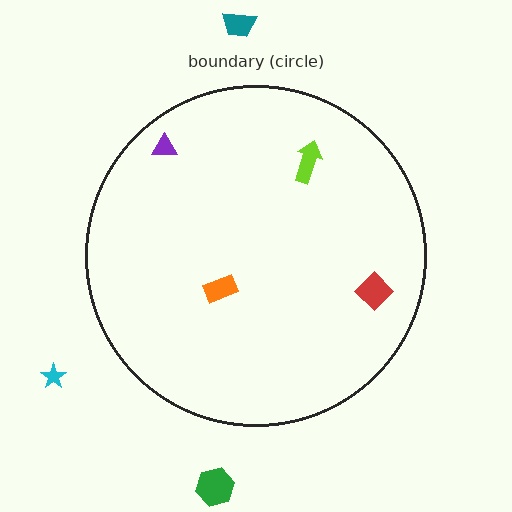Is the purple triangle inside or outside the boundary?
Inside.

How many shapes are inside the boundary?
4 inside, 3 outside.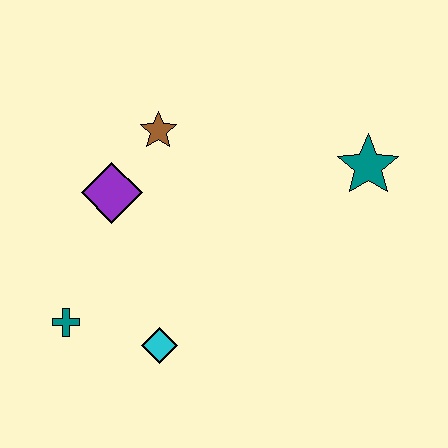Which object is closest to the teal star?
The brown star is closest to the teal star.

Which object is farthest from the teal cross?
The teal star is farthest from the teal cross.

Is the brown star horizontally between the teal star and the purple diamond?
Yes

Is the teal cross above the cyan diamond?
Yes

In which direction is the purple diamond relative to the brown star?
The purple diamond is below the brown star.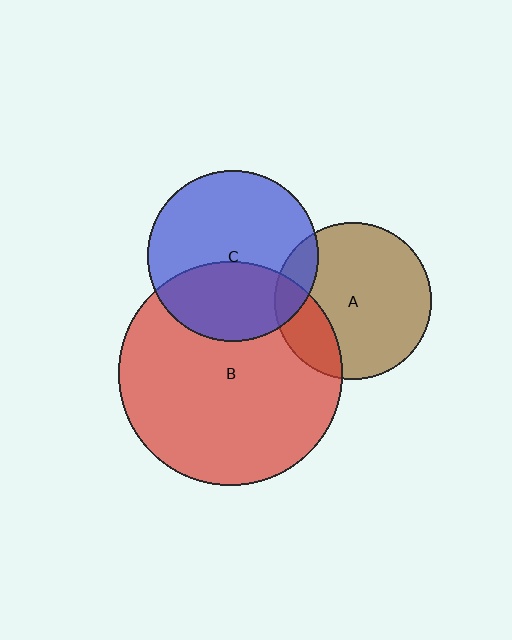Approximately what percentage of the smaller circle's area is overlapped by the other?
Approximately 20%.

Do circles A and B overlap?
Yes.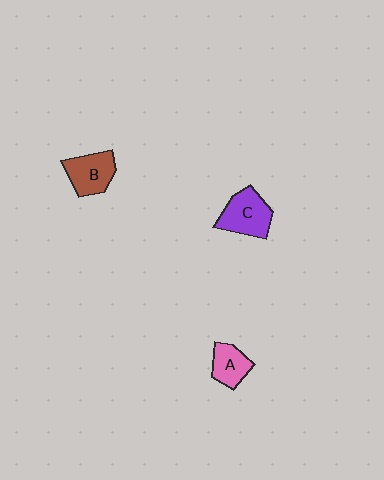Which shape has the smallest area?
Shape A (pink).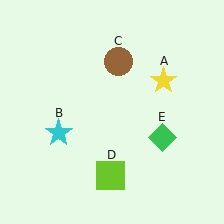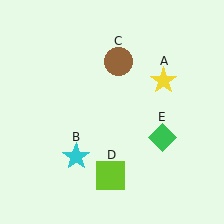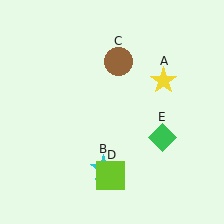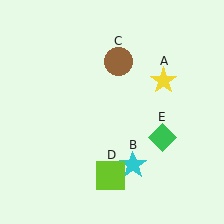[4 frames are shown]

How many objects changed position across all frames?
1 object changed position: cyan star (object B).